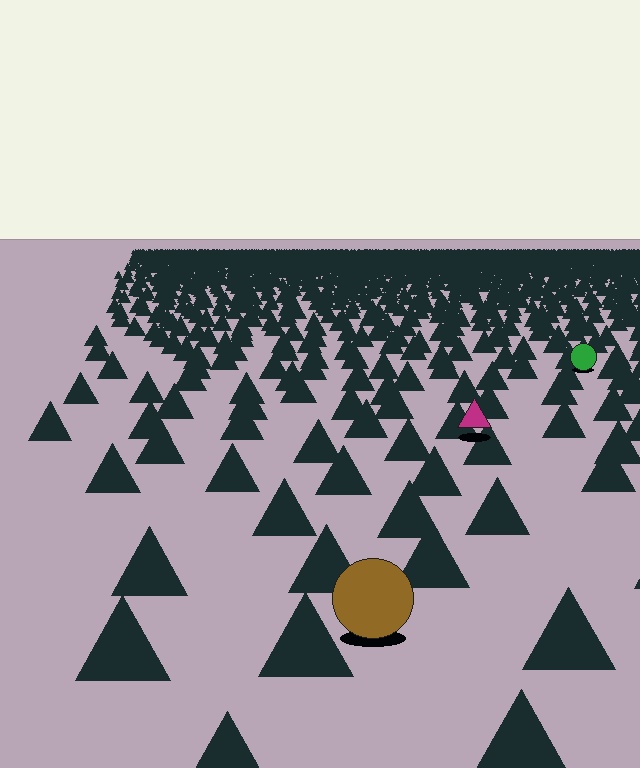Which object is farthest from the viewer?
The green circle is farthest from the viewer. It appears smaller and the ground texture around it is denser.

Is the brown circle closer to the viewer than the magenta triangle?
Yes. The brown circle is closer — you can tell from the texture gradient: the ground texture is coarser near it.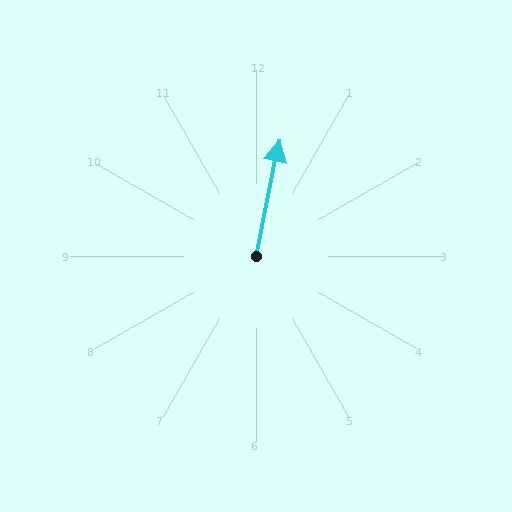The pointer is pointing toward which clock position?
Roughly 12 o'clock.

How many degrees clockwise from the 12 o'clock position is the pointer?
Approximately 11 degrees.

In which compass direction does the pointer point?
North.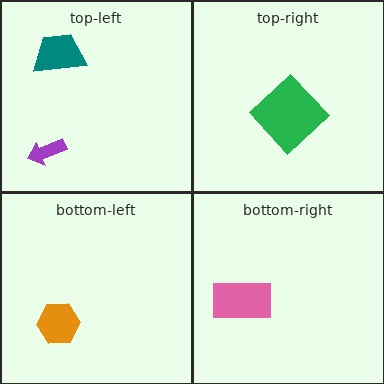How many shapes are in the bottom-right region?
1.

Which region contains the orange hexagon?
The bottom-left region.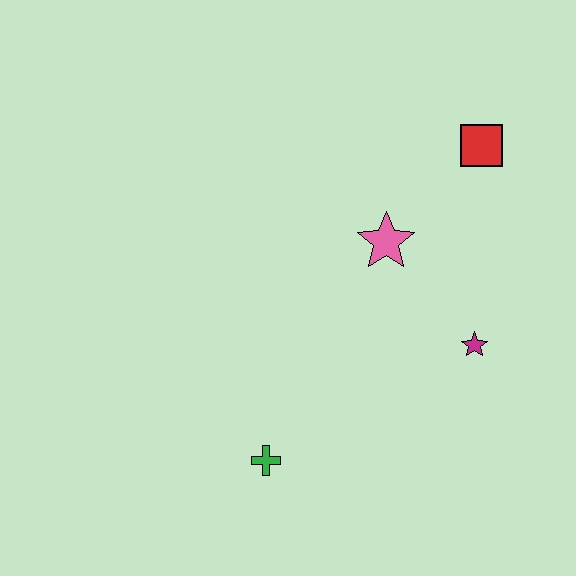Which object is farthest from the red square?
The green cross is farthest from the red square.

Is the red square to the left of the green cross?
No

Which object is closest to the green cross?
The magenta star is closest to the green cross.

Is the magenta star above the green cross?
Yes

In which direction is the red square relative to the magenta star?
The red square is above the magenta star.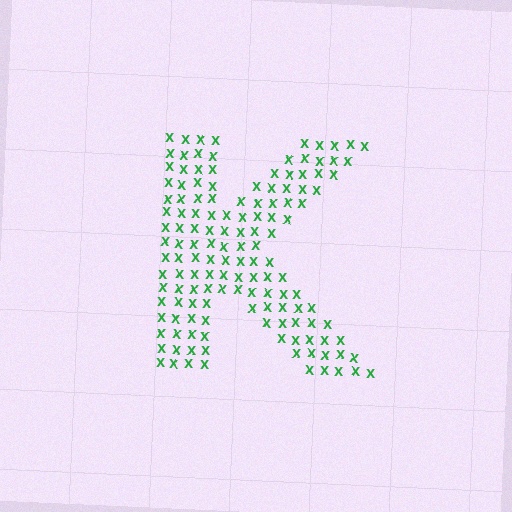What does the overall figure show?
The overall figure shows the letter K.